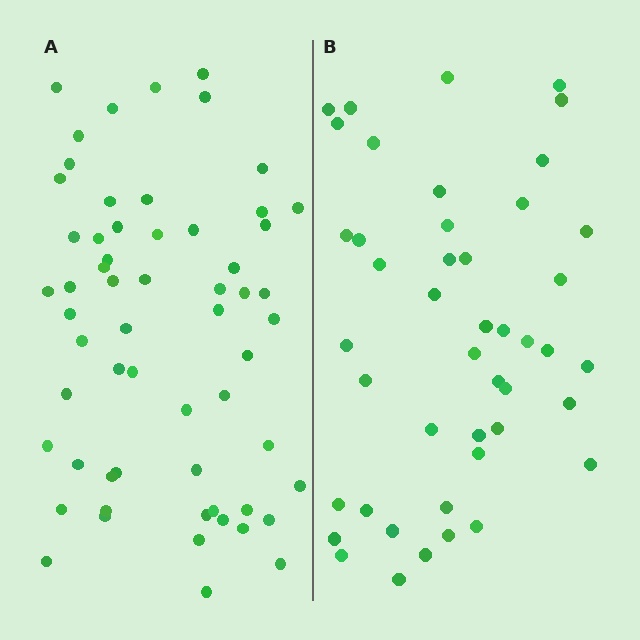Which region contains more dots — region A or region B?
Region A (the left region) has more dots.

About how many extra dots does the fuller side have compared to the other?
Region A has approximately 15 more dots than region B.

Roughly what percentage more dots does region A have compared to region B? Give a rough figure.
About 35% more.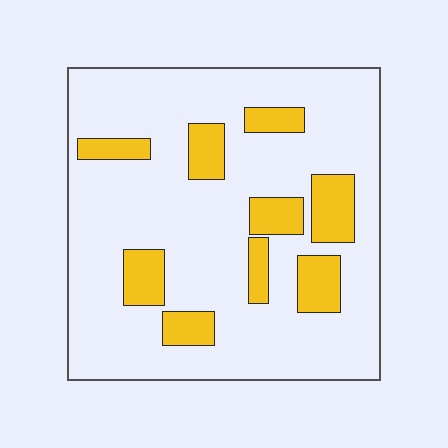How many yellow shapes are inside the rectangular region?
9.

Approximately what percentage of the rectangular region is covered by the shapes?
Approximately 20%.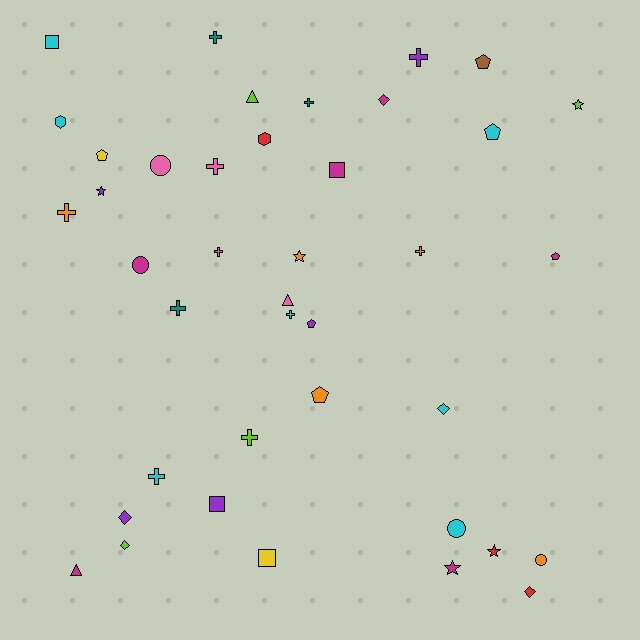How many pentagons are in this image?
There are 6 pentagons.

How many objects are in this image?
There are 40 objects.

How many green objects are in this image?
There are no green objects.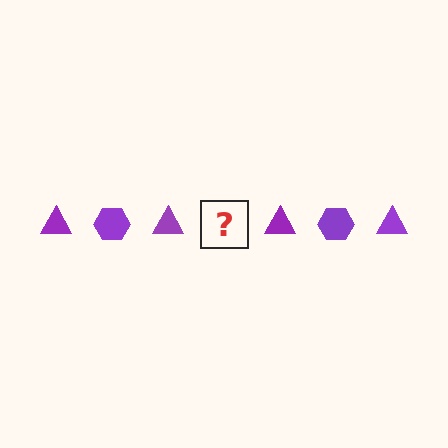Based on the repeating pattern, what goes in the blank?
The blank should be a purple hexagon.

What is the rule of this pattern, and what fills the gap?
The rule is that the pattern cycles through triangle, hexagon shapes in purple. The gap should be filled with a purple hexagon.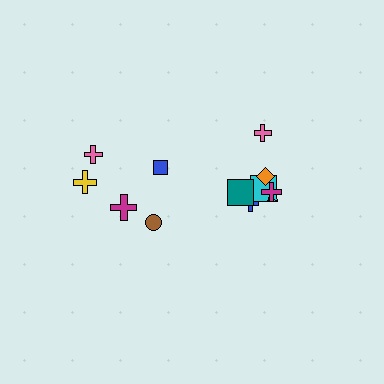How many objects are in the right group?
There are 7 objects.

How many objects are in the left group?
There are 5 objects.